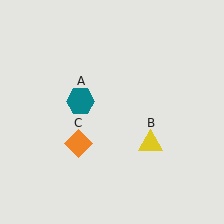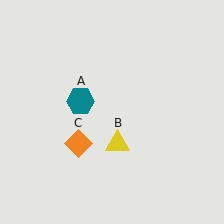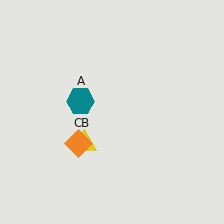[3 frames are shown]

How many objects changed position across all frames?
1 object changed position: yellow triangle (object B).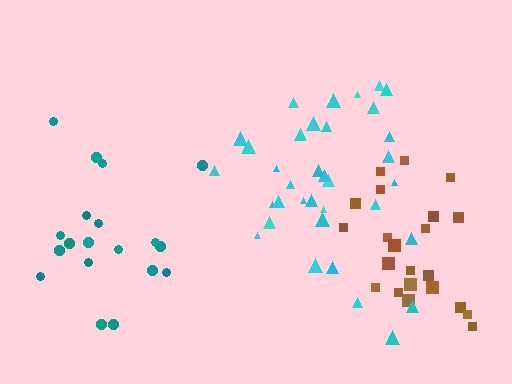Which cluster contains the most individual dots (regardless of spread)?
Cyan (35).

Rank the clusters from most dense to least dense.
brown, cyan, teal.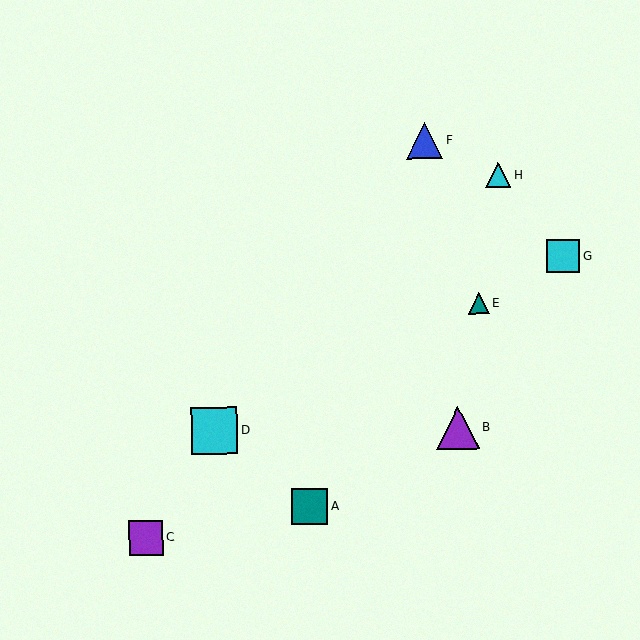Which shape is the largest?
The cyan square (labeled D) is the largest.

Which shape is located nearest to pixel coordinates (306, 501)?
The teal square (labeled A) at (310, 507) is nearest to that location.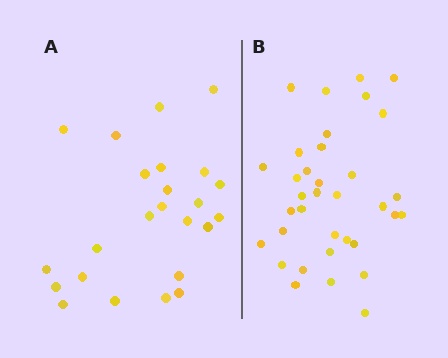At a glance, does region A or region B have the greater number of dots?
Region B (the right region) has more dots.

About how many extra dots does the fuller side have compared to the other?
Region B has roughly 12 or so more dots than region A.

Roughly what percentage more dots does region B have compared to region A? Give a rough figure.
About 45% more.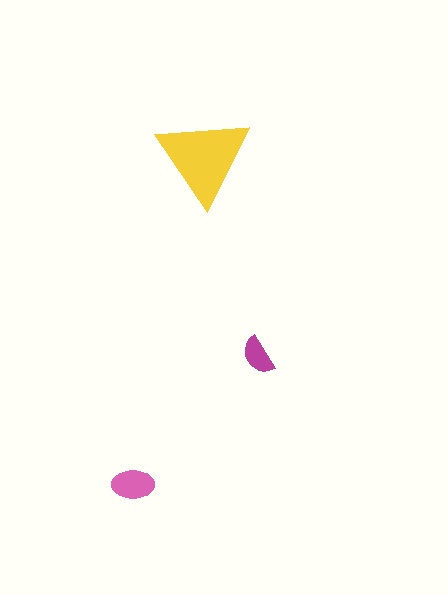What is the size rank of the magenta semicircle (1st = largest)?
3rd.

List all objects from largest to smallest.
The yellow triangle, the pink ellipse, the magenta semicircle.